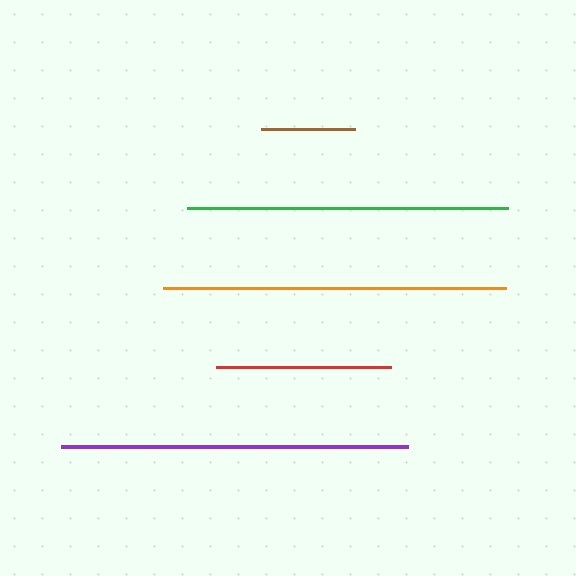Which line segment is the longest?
The purple line is the longest at approximately 346 pixels.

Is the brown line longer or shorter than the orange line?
The orange line is longer than the brown line.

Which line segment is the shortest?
The brown line is the shortest at approximately 94 pixels.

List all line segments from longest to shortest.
From longest to shortest: purple, orange, green, red, brown.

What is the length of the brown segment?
The brown segment is approximately 94 pixels long.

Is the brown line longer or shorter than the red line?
The red line is longer than the brown line.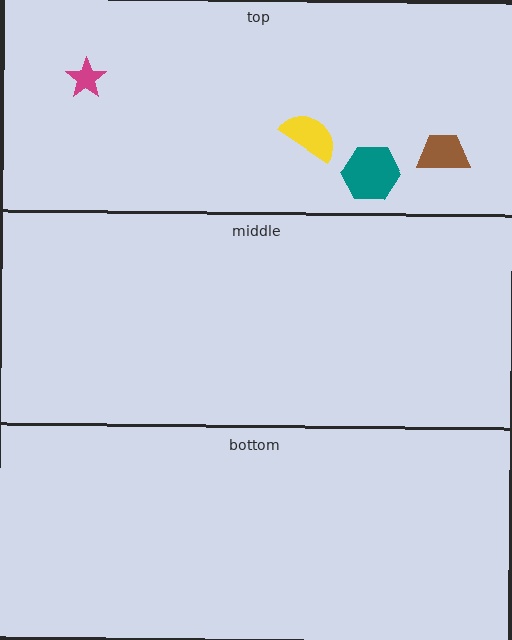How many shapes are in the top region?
4.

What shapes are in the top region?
The brown trapezoid, the teal hexagon, the magenta star, the yellow semicircle.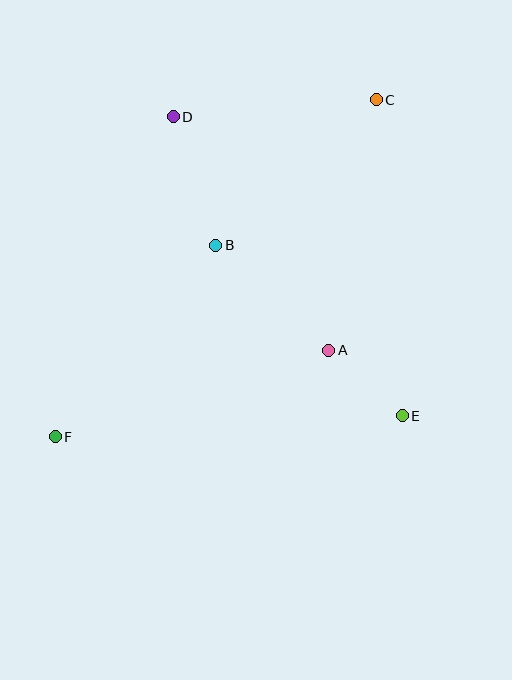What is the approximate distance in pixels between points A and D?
The distance between A and D is approximately 280 pixels.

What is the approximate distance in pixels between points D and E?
The distance between D and E is approximately 377 pixels.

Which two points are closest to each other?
Points A and E are closest to each other.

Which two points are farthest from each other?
Points C and F are farthest from each other.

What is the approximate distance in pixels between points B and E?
The distance between B and E is approximately 253 pixels.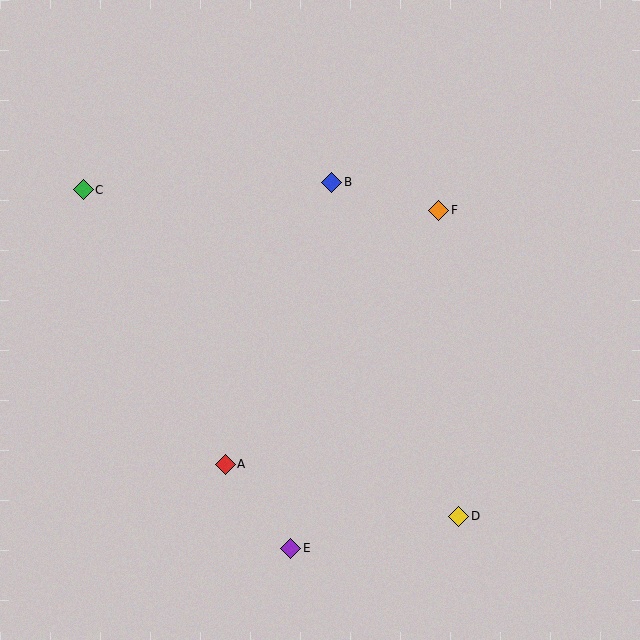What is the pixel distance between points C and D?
The distance between C and D is 498 pixels.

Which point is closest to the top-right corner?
Point F is closest to the top-right corner.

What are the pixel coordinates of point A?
Point A is at (225, 464).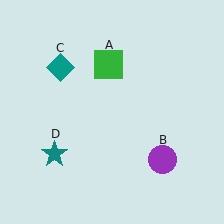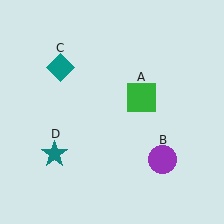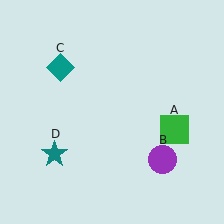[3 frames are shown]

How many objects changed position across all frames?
1 object changed position: green square (object A).